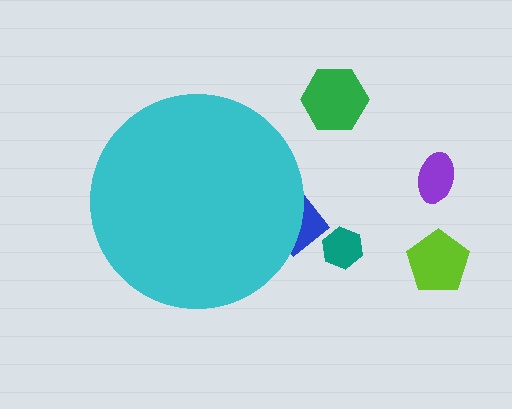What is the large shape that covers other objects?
A cyan circle.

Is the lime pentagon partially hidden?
No, the lime pentagon is fully visible.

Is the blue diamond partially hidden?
Yes, the blue diamond is partially hidden behind the cyan circle.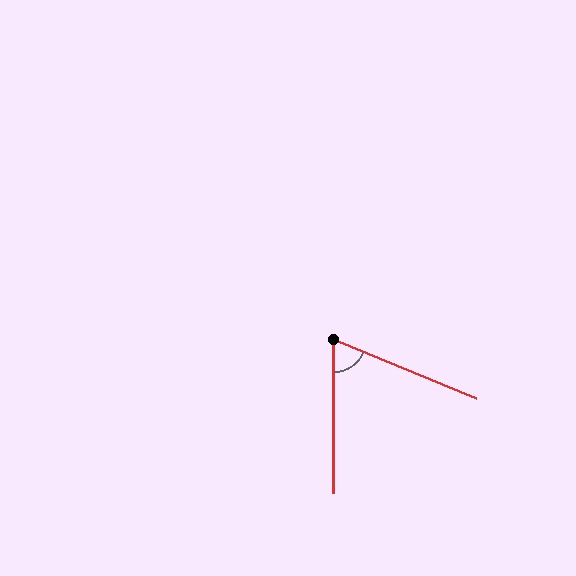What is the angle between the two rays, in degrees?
Approximately 68 degrees.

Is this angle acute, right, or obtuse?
It is acute.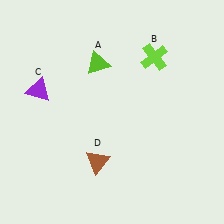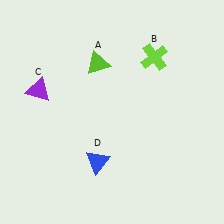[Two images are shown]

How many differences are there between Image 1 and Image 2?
There is 1 difference between the two images.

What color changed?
The triangle (D) changed from brown in Image 1 to blue in Image 2.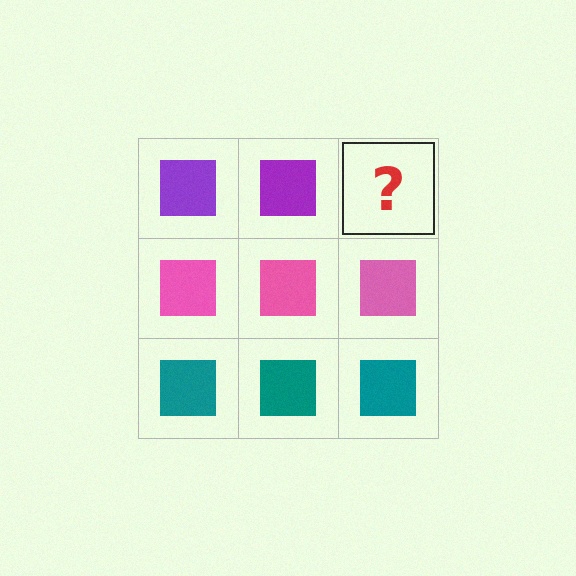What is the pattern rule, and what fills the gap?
The rule is that each row has a consistent color. The gap should be filled with a purple square.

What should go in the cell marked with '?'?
The missing cell should contain a purple square.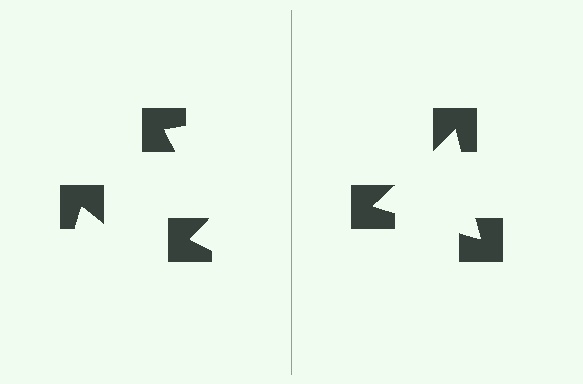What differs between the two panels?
The notched squares are positioned identically on both sides; only the wedge orientations differ. On the right they align to a triangle; on the left they are misaligned.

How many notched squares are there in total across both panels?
6 — 3 on each side.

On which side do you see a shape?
An illusory triangle appears on the right side. On the left side the wedge cuts are rotated, so no coherent shape forms.